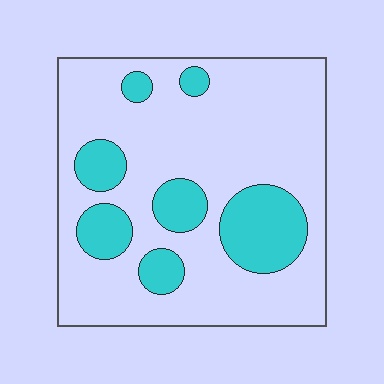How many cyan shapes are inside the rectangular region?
7.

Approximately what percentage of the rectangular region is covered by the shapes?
Approximately 25%.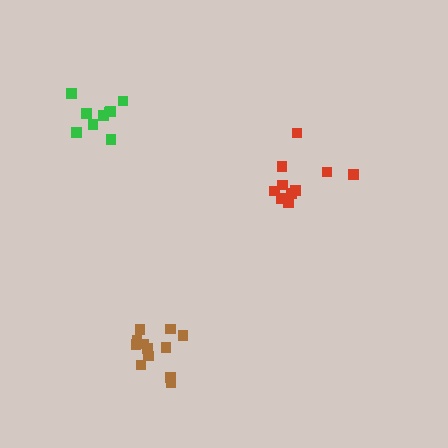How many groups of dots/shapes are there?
There are 3 groups.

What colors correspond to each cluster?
The clusters are colored: red, brown, green.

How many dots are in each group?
Group 1: 10 dots, Group 2: 12 dots, Group 3: 9 dots (31 total).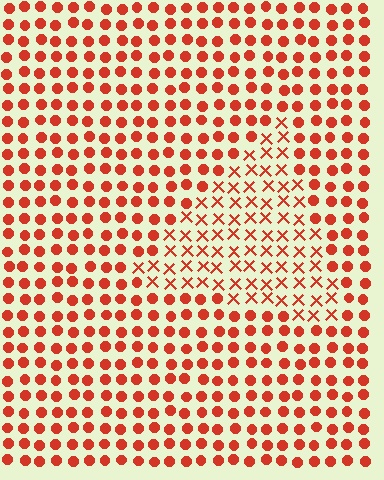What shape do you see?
I see a triangle.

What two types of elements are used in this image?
The image uses X marks inside the triangle region and circles outside it.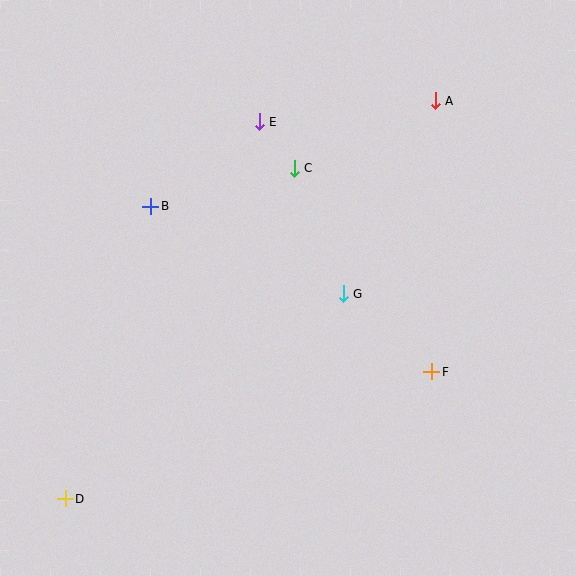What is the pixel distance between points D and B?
The distance between D and B is 304 pixels.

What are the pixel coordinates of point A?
Point A is at (435, 101).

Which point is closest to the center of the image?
Point G at (343, 294) is closest to the center.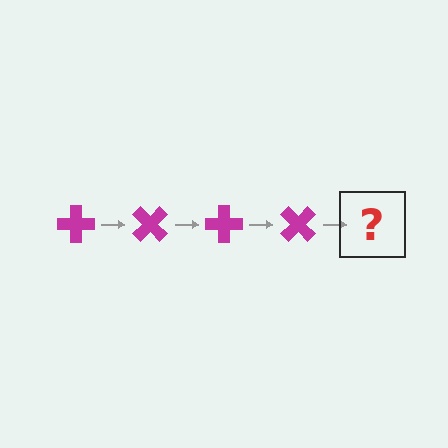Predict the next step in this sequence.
The next step is a magenta cross rotated 180 degrees.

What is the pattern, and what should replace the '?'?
The pattern is that the cross rotates 45 degrees each step. The '?' should be a magenta cross rotated 180 degrees.